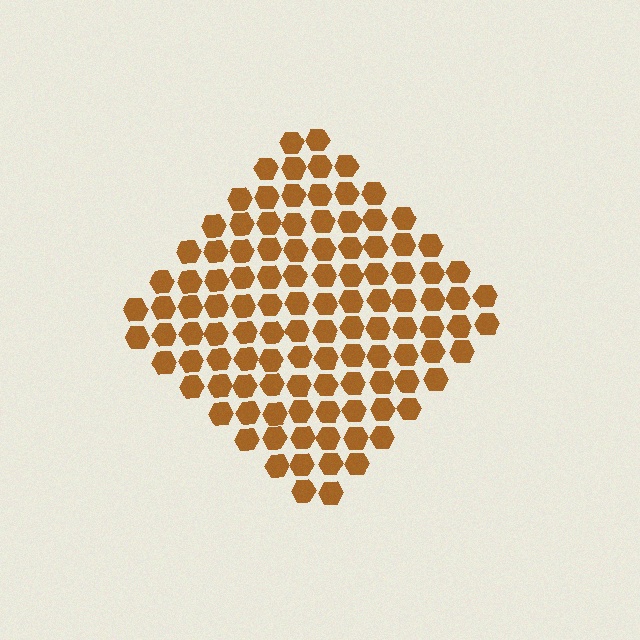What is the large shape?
The large shape is a diamond.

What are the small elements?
The small elements are hexagons.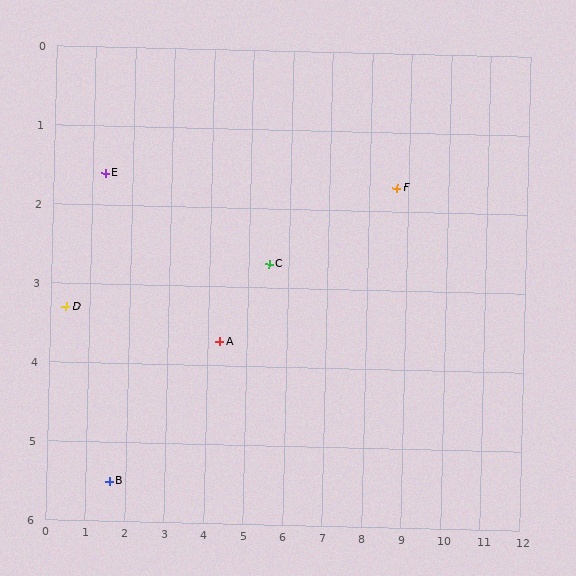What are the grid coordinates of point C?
Point C is at approximately (5.5, 2.7).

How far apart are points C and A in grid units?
Points C and A are about 1.6 grid units apart.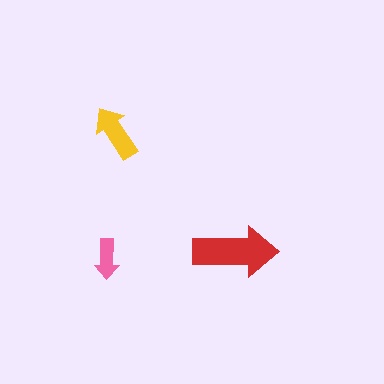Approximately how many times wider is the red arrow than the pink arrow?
About 2 times wider.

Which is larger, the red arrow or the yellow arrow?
The red one.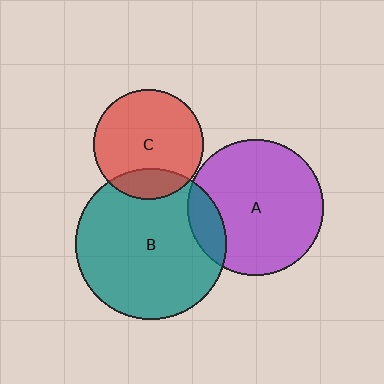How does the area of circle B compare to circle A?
Approximately 1.2 times.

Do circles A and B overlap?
Yes.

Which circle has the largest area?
Circle B (teal).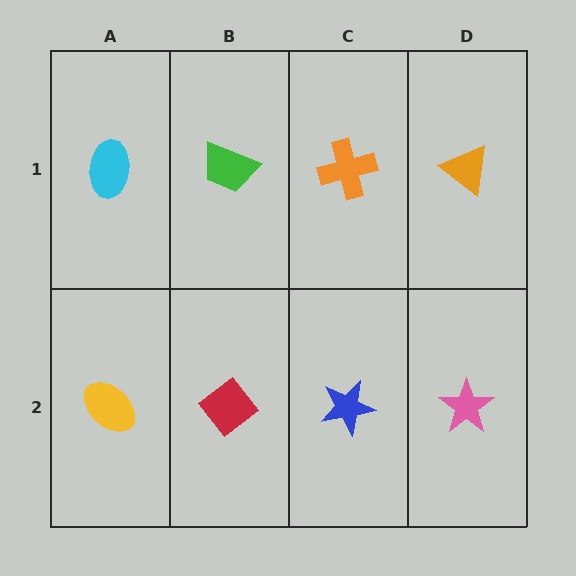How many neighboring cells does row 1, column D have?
2.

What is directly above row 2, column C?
An orange cross.